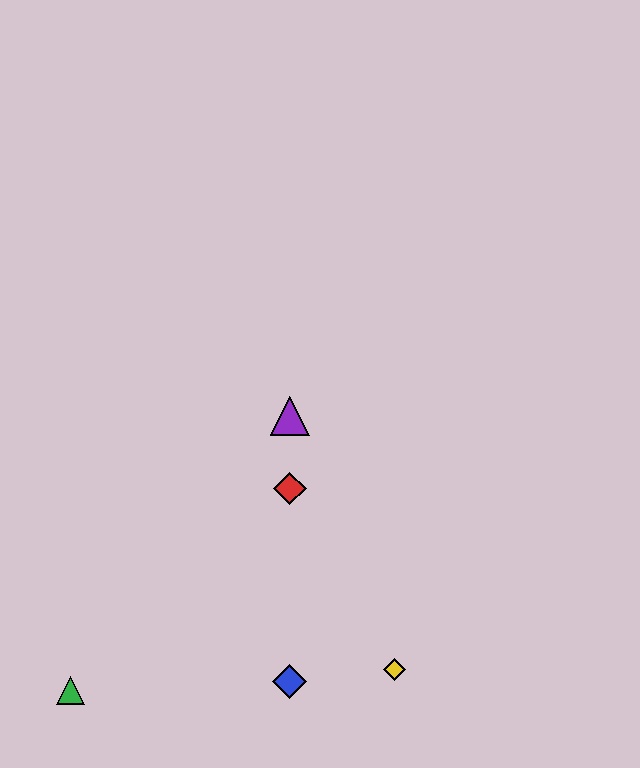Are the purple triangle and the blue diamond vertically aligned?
Yes, both are at x≈290.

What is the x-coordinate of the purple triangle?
The purple triangle is at x≈290.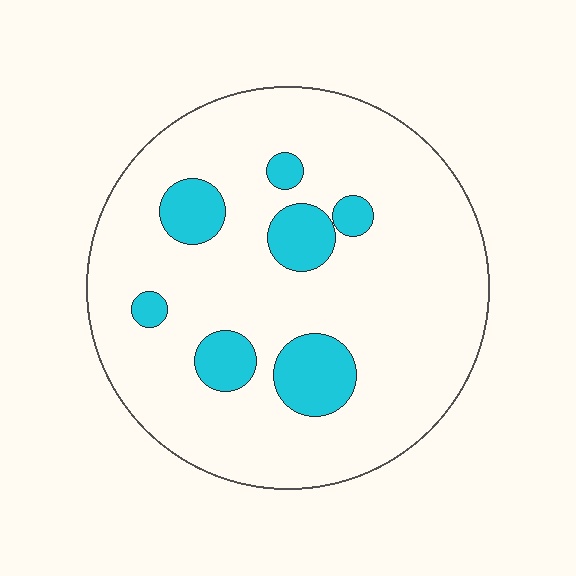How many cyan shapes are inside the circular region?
7.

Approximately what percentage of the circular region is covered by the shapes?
Approximately 15%.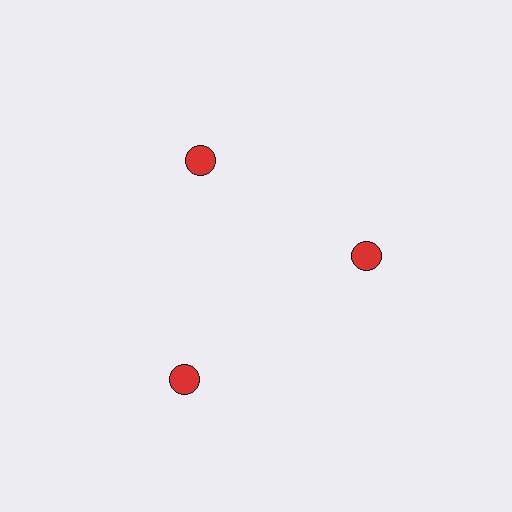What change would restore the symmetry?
The symmetry would be restored by moving it inward, back onto the ring so that all 3 circles sit at equal angles and equal distance from the center.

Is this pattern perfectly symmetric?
No. The 3 red circles are arranged in a ring, but one element near the 7 o'clock position is pushed outward from the center, breaking the 3-fold rotational symmetry.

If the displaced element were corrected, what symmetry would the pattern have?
It would have 3-fold rotational symmetry — the pattern would map onto itself every 120 degrees.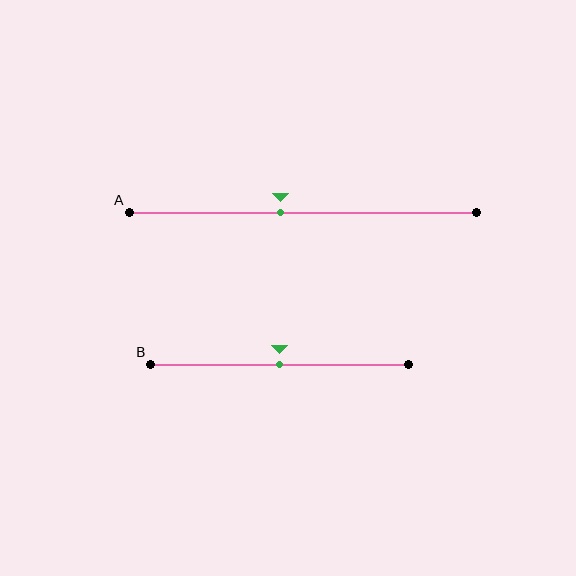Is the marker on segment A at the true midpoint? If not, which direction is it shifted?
No, the marker on segment A is shifted to the left by about 6% of the segment length.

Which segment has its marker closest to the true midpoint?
Segment B has its marker closest to the true midpoint.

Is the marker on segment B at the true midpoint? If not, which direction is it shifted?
Yes, the marker on segment B is at the true midpoint.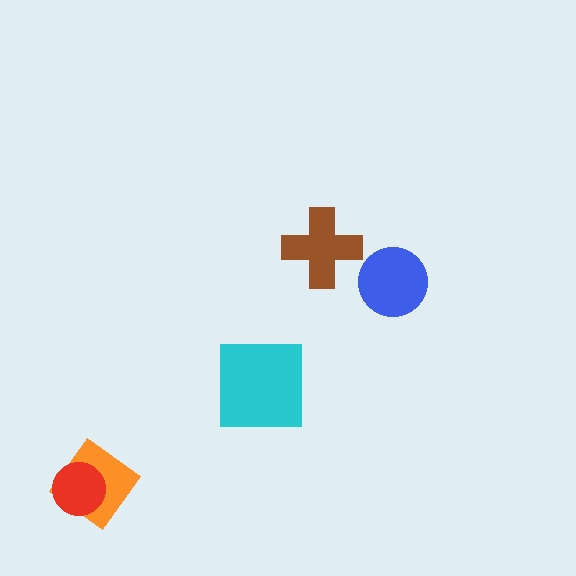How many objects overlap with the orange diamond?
1 object overlaps with the orange diamond.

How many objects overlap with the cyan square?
0 objects overlap with the cyan square.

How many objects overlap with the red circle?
1 object overlaps with the red circle.